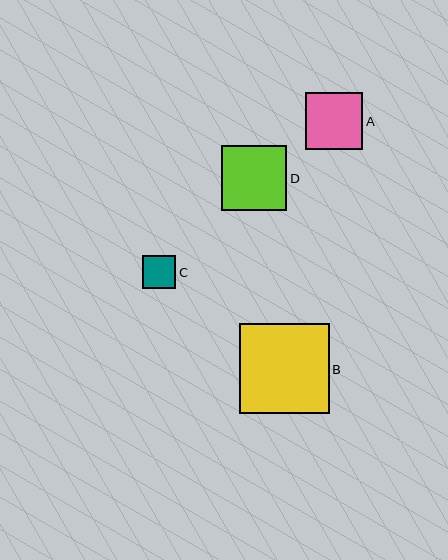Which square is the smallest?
Square C is the smallest with a size of approximately 33 pixels.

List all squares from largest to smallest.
From largest to smallest: B, D, A, C.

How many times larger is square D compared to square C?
Square D is approximately 2.0 times the size of square C.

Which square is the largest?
Square B is the largest with a size of approximately 89 pixels.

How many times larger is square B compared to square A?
Square B is approximately 1.6 times the size of square A.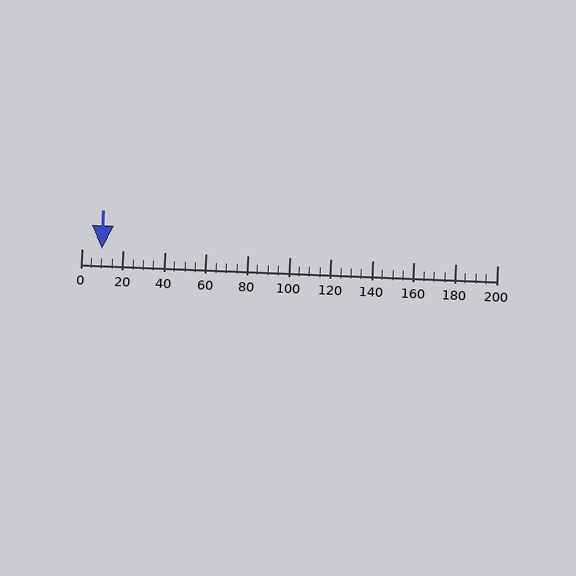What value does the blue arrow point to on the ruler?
The blue arrow points to approximately 10.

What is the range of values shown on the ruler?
The ruler shows values from 0 to 200.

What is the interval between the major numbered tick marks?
The major tick marks are spaced 20 units apart.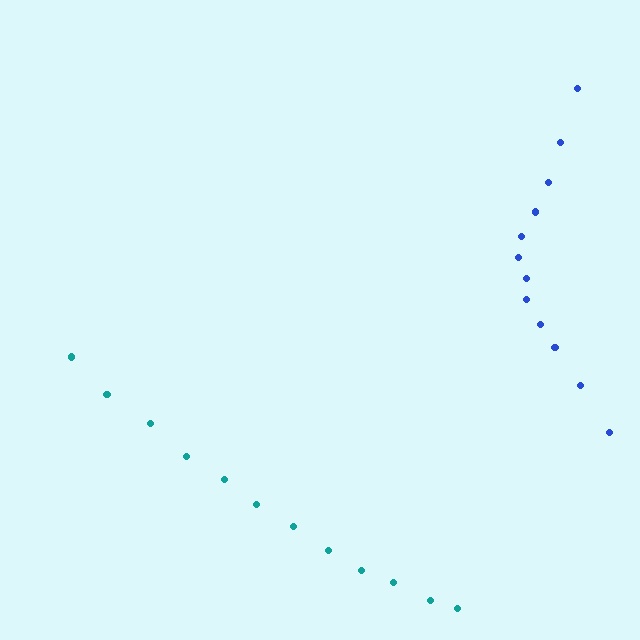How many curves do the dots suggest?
There are 2 distinct paths.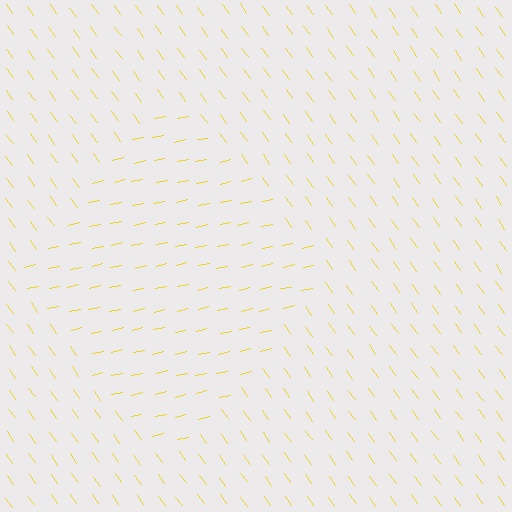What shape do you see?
I see a diamond.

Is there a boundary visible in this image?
Yes, there is a texture boundary formed by a change in line orientation.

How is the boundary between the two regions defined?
The boundary is defined purely by a change in line orientation (approximately 67 degrees difference). All lines are the same color and thickness.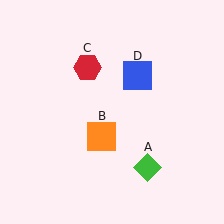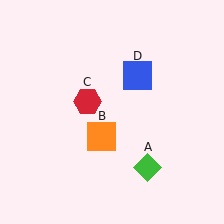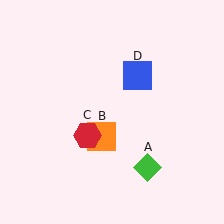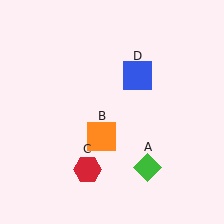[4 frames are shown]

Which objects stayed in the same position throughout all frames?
Green diamond (object A) and orange square (object B) and blue square (object D) remained stationary.